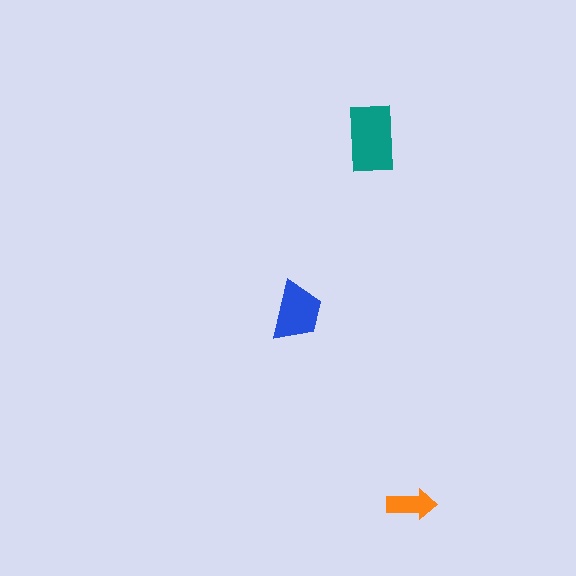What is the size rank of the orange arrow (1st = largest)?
3rd.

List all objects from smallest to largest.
The orange arrow, the blue trapezoid, the teal rectangle.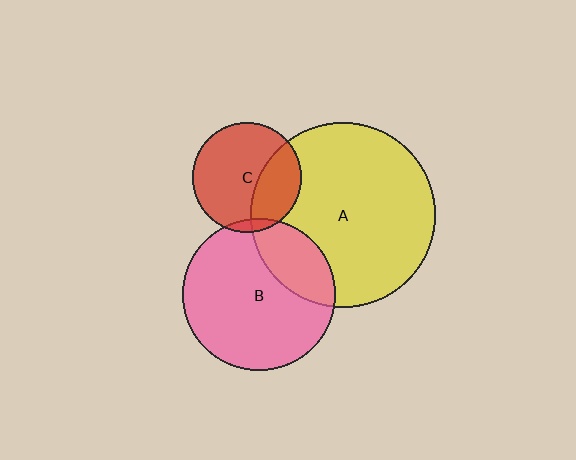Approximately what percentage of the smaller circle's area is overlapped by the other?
Approximately 30%.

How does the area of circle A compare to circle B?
Approximately 1.5 times.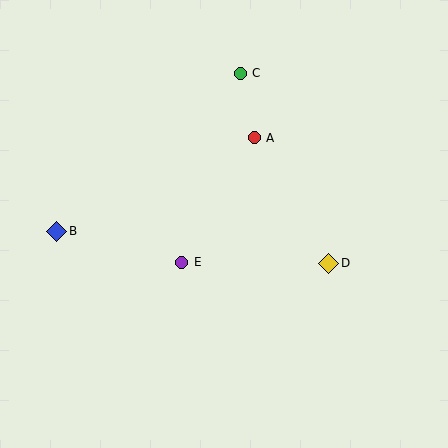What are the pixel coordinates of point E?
Point E is at (182, 262).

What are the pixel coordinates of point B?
Point B is at (57, 231).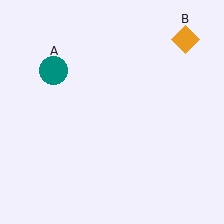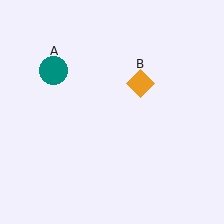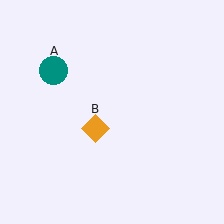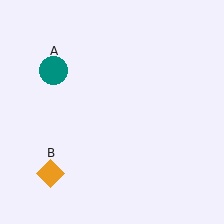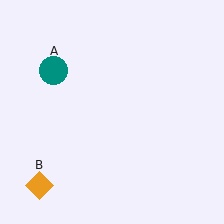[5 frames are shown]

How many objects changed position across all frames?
1 object changed position: orange diamond (object B).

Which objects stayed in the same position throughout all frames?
Teal circle (object A) remained stationary.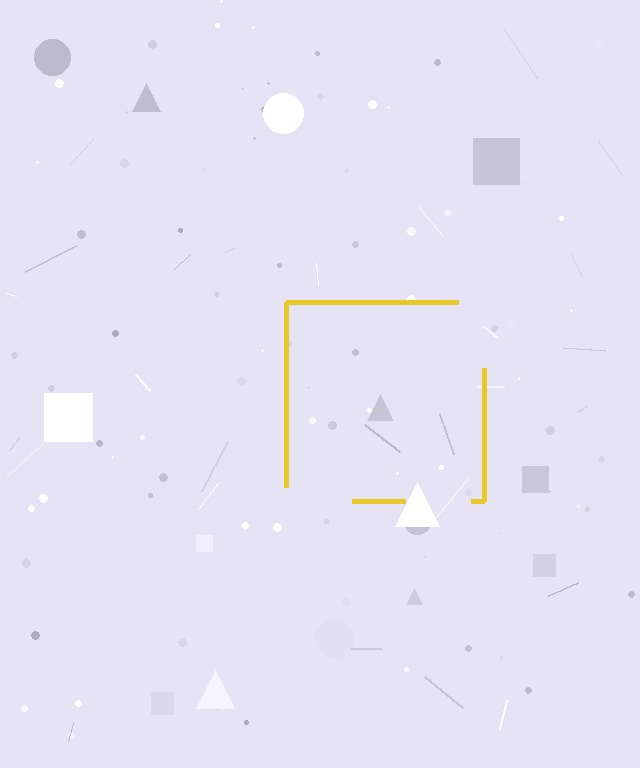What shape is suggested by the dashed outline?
The dashed outline suggests a square.